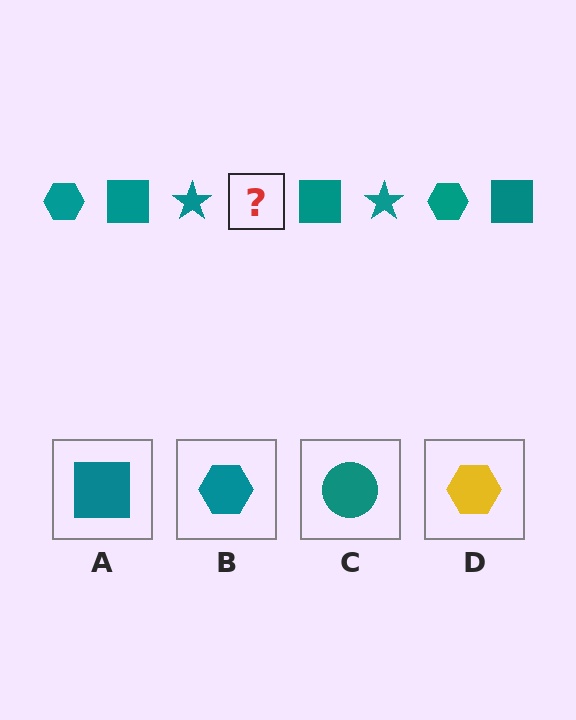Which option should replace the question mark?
Option B.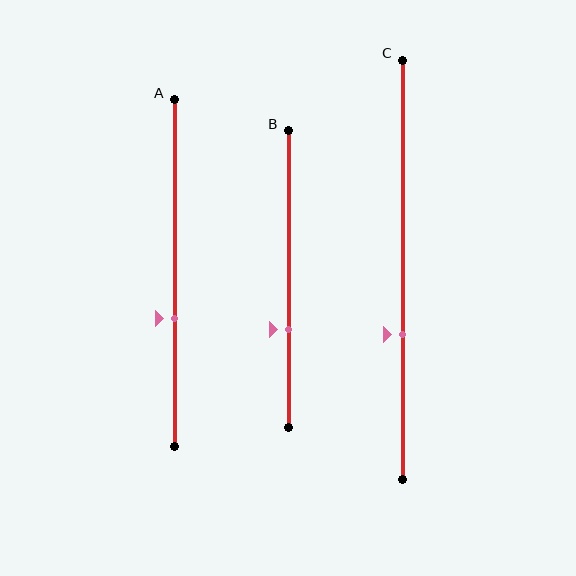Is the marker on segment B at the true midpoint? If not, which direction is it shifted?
No, the marker on segment B is shifted downward by about 17% of the segment length.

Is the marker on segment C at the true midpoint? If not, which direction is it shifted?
No, the marker on segment C is shifted downward by about 15% of the segment length.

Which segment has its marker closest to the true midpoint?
Segment A has its marker closest to the true midpoint.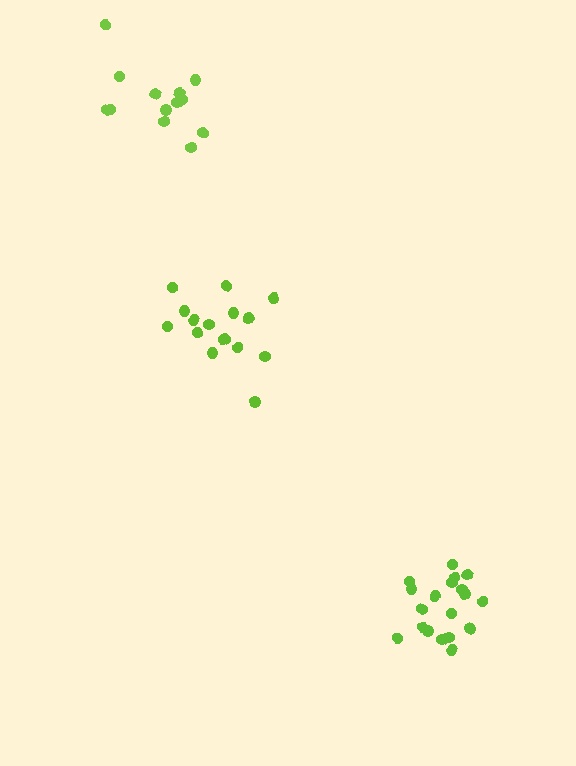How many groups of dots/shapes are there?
There are 3 groups.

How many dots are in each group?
Group 1: 19 dots, Group 2: 16 dots, Group 3: 13 dots (48 total).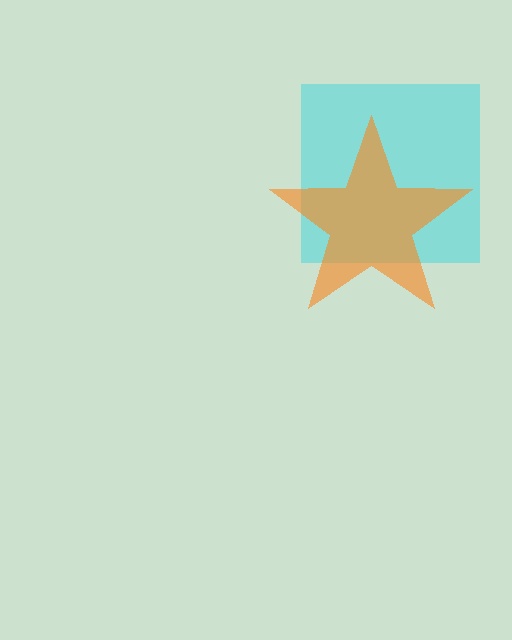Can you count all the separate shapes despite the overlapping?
Yes, there are 2 separate shapes.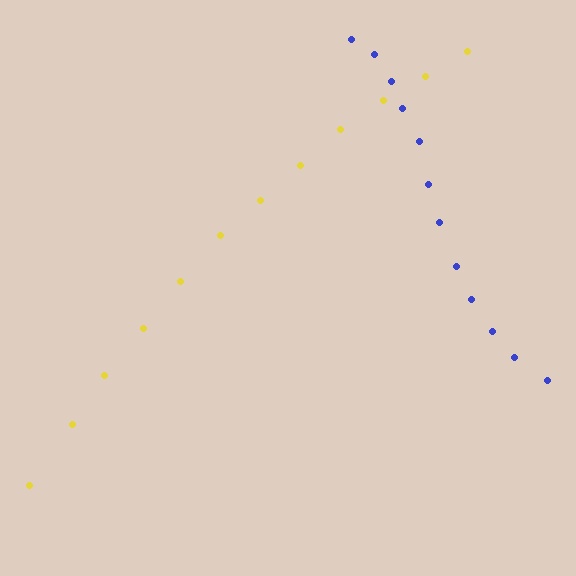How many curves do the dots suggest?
There are 2 distinct paths.